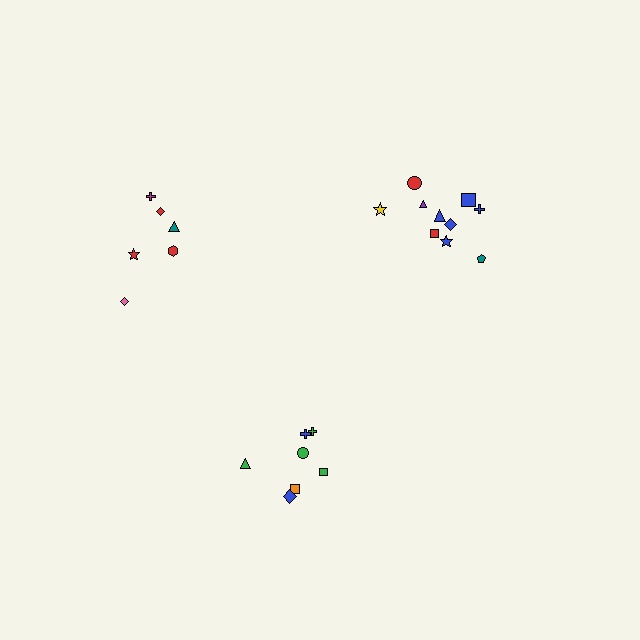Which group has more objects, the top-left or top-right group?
The top-right group.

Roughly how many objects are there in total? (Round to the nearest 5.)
Roughly 25 objects in total.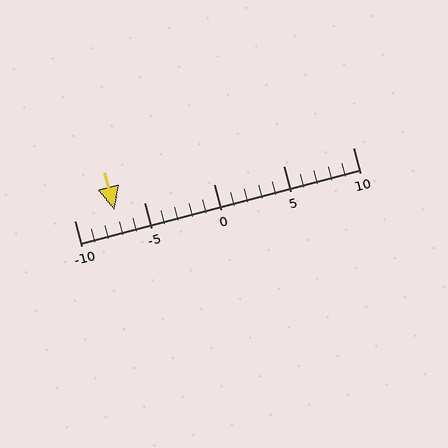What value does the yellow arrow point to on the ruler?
The yellow arrow points to approximately -7.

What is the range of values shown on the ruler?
The ruler shows values from -10 to 10.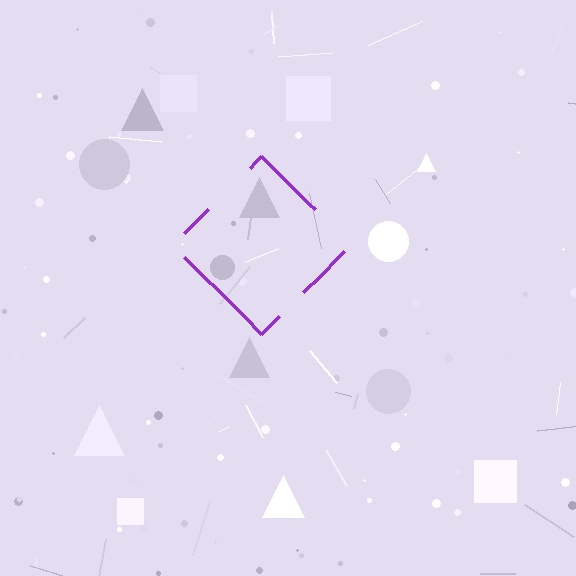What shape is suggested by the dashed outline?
The dashed outline suggests a diamond.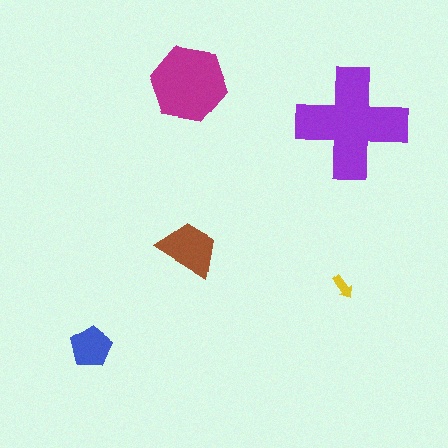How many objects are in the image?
There are 5 objects in the image.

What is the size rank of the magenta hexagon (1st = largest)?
2nd.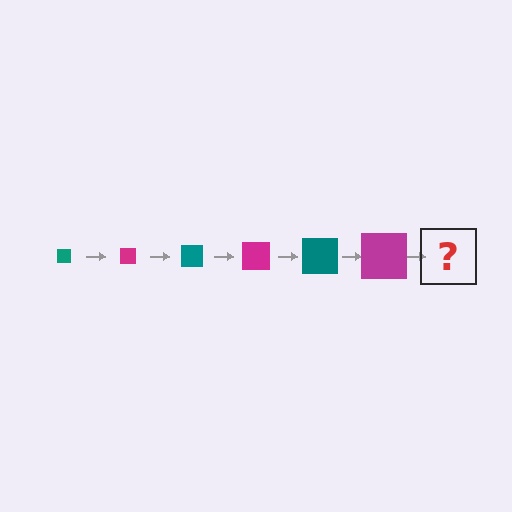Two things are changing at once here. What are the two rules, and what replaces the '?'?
The two rules are that the square grows larger each step and the color cycles through teal and magenta. The '?' should be a teal square, larger than the previous one.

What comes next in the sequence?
The next element should be a teal square, larger than the previous one.